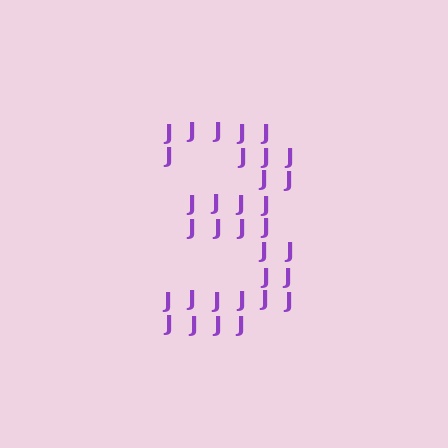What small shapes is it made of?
It is made of small letter J's.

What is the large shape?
The large shape is the digit 3.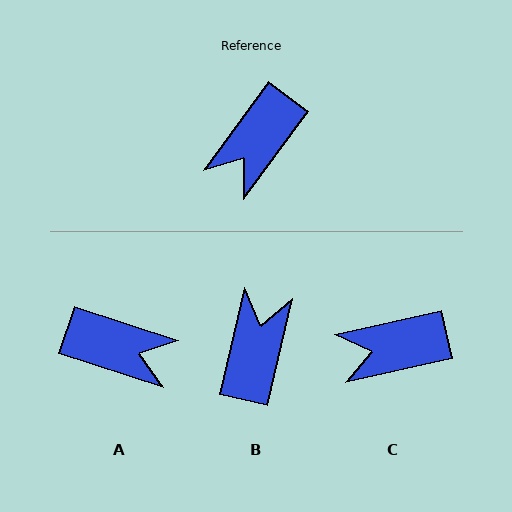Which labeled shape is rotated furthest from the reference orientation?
B, about 157 degrees away.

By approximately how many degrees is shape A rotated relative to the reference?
Approximately 108 degrees counter-clockwise.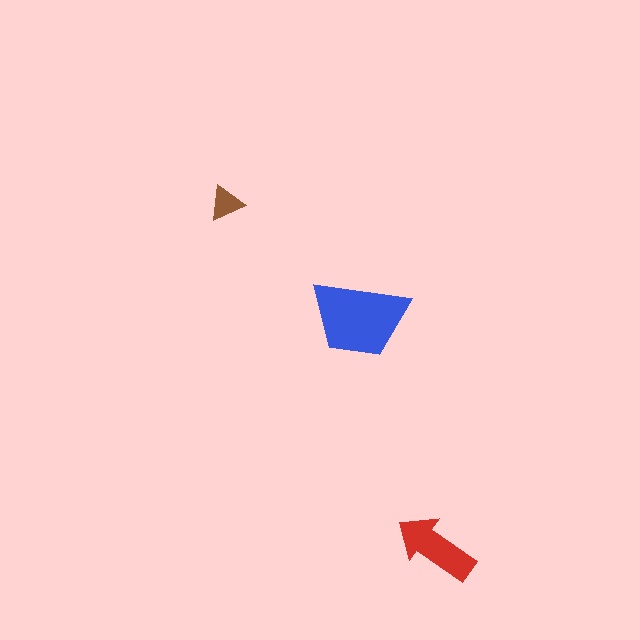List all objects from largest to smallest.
The blue trapezoid, the red arrow, the brown triangle.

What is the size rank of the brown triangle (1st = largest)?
3rd.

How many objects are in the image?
There are 3 objects in the image.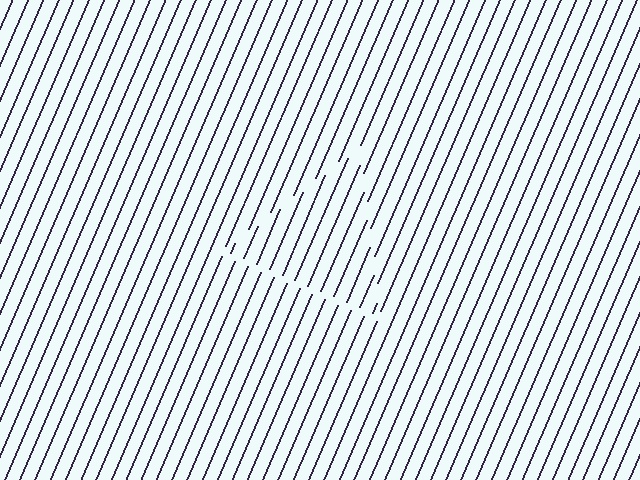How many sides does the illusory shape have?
3 sides — the line-ends trace a triangle.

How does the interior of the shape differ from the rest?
The interior of the shape contains the same grating, shifted by half a period — the contour is defined by the phase discontinuity where line-ends from the inner and outer gratings abut.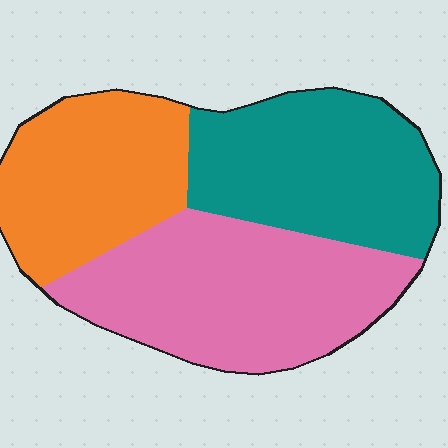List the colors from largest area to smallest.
From largest to smallest: pink, teal, orange.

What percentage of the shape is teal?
Teal takes up about one third (1/3) of the shape.